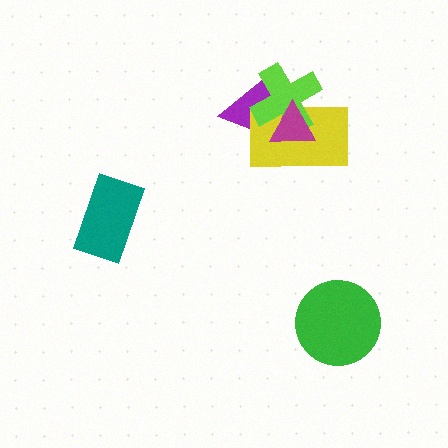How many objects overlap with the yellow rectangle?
3 objects overlap with the yellow rectangle.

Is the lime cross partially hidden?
Yes, it is partially covered by another shape.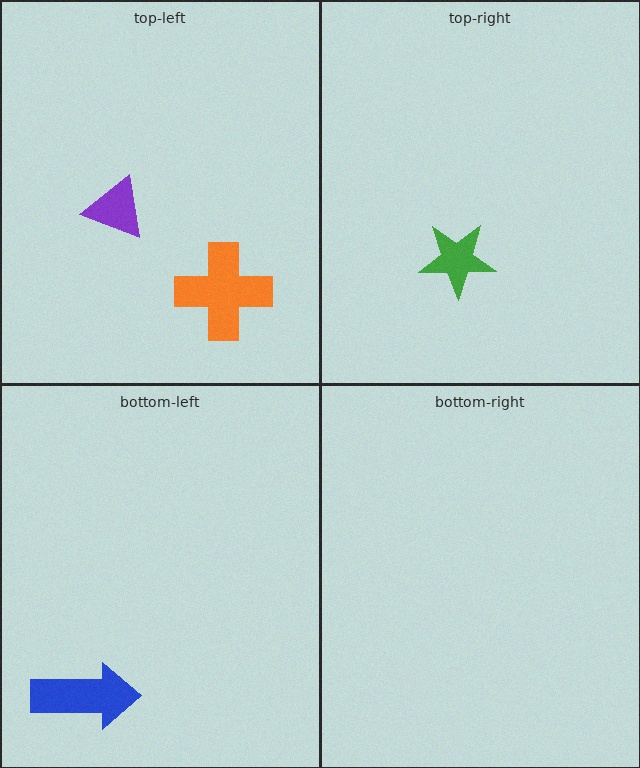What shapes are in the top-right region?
The green star.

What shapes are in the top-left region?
The purple triangle, the orange cross.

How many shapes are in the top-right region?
1.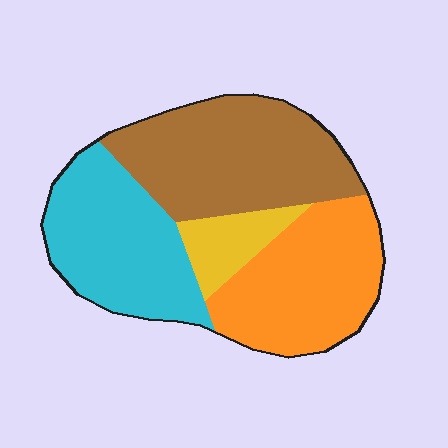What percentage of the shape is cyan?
Cyan covers around 30% of the shape.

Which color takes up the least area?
Yellow, at roughly 10%.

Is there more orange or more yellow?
Orange.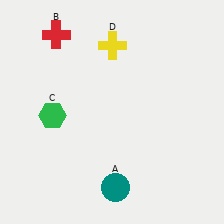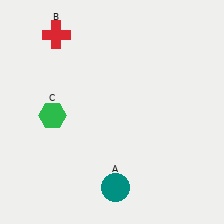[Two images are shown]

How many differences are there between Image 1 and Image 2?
There is 1 difference between the two images.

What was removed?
The yellow cross (D) was removed in Image 2.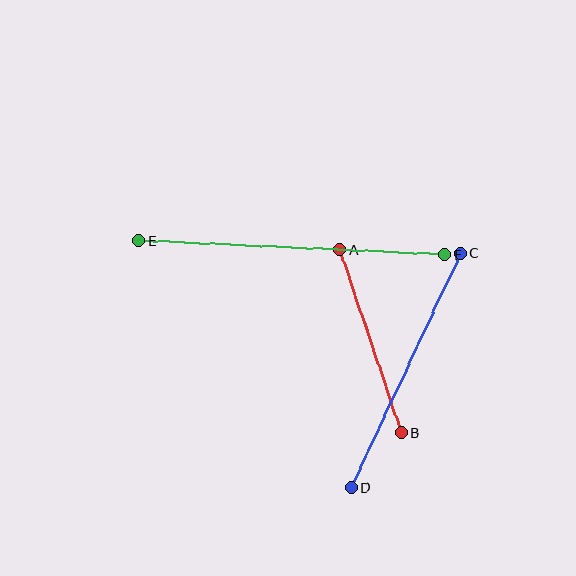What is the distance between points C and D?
The distance is approximately 259 pixels.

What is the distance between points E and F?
The distance is approximately 307 pixels.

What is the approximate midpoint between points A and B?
The midpoint is at approximately (370, 341) pixels.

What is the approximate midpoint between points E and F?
The midpoint is at approximately (292, 248) pixels.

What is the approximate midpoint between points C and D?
The midpoint is at approximately (406, 370) pixels.